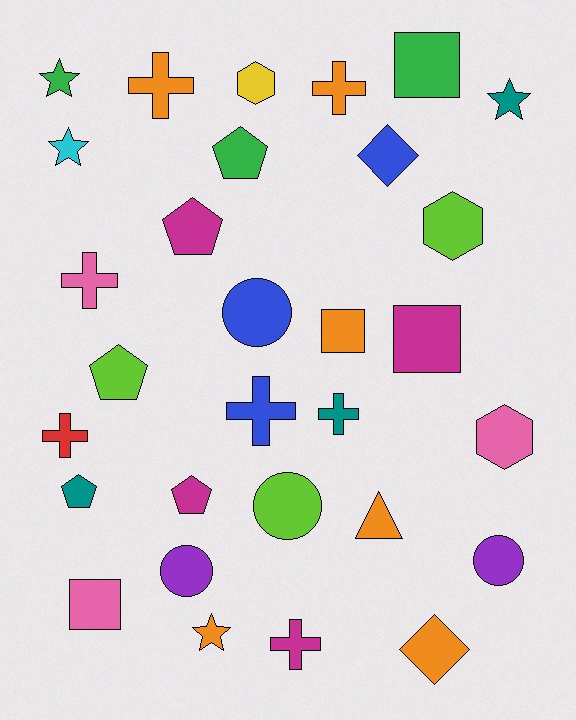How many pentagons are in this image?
There are 5 pentagons.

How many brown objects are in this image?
There are no brown objects.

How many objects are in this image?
There are 30 objects.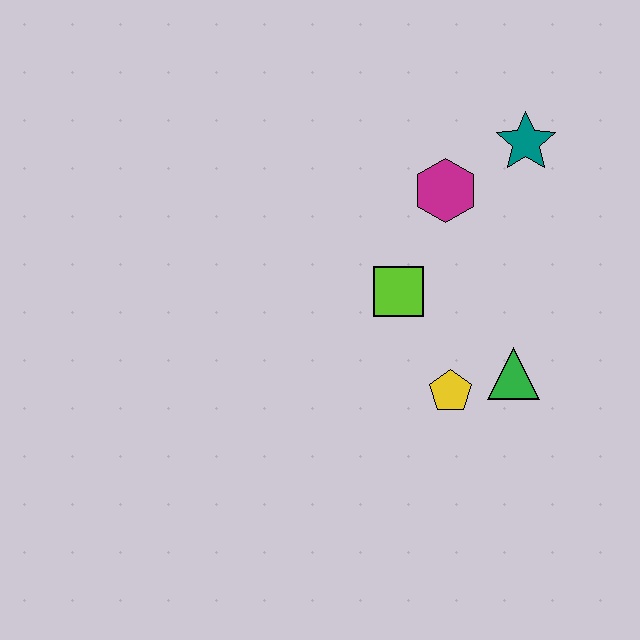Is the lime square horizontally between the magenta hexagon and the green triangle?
No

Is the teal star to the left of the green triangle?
No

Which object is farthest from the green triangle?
The teal star is farthest from the green triangle.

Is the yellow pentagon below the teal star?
Yes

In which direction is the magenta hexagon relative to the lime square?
The magenta hexagon is above the lime square.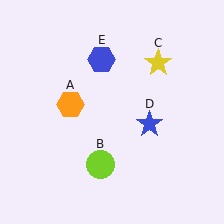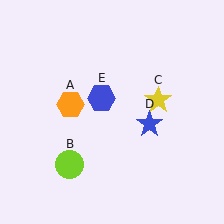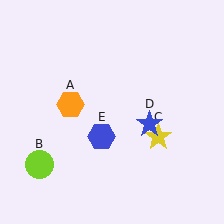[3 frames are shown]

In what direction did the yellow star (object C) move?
The yellow star (object C) moved down.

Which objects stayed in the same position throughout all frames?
Orange hexagon (object A) and blue star (object D) remained stationary.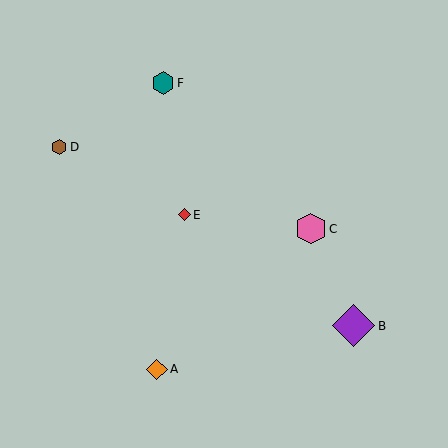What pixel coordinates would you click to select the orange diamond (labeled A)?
Click at (157, 369) to select the orange diamond A.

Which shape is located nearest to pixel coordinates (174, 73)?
The teal hexagon (labeled F) at (163, 83) is nearest to that location.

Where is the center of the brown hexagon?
The center of the brown hexagon is at (59, 147).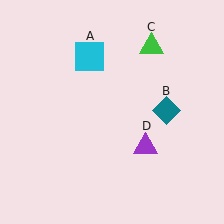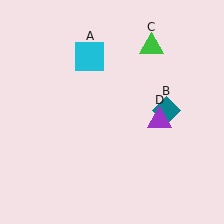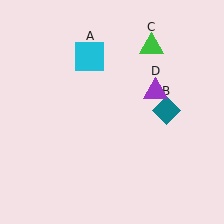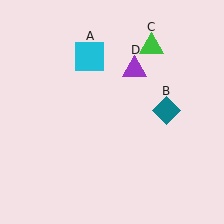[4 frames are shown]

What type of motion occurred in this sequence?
The purple triangle (object D) rotated counterclockwise around the center of the scene.